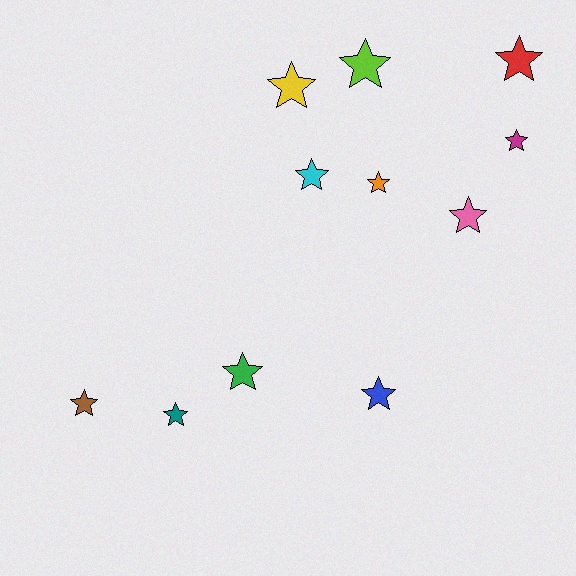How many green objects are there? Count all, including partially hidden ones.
There is 1 green object.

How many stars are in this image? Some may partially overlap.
There are 11 stars.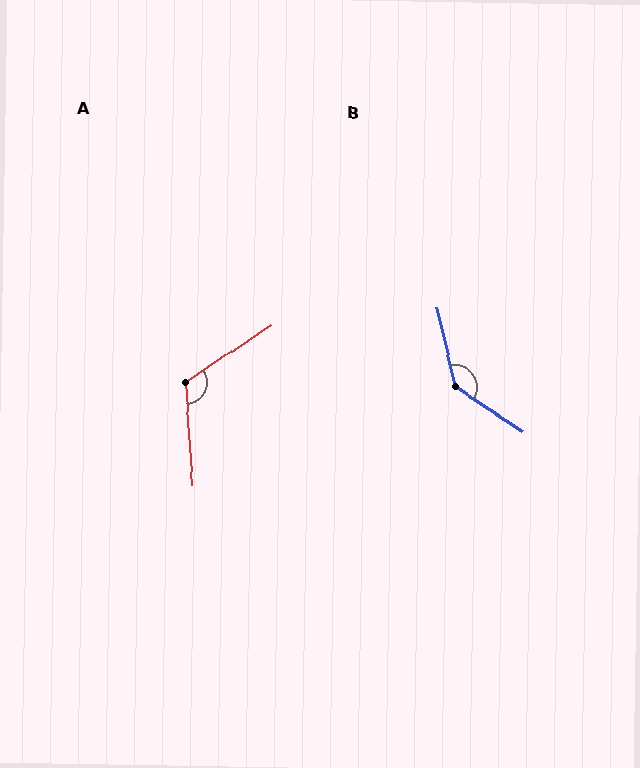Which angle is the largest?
B, at approximately 137 degrees.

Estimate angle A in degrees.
Approximately 120 degrees.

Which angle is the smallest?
A, at approximately 120 degrees.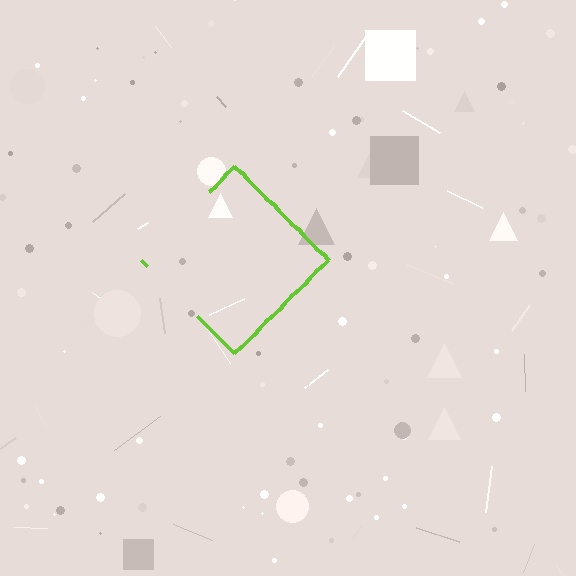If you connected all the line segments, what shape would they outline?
They would outline a diamond.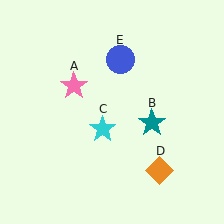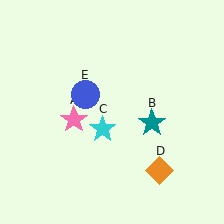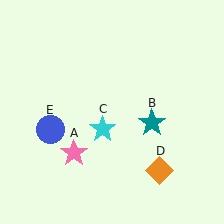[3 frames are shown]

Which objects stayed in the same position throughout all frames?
Teal star (object B) and cyan star (object C) and orange diamond (object D) remained stationary.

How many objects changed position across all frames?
2 objects changed position: pink star (object A), blue circle (object E).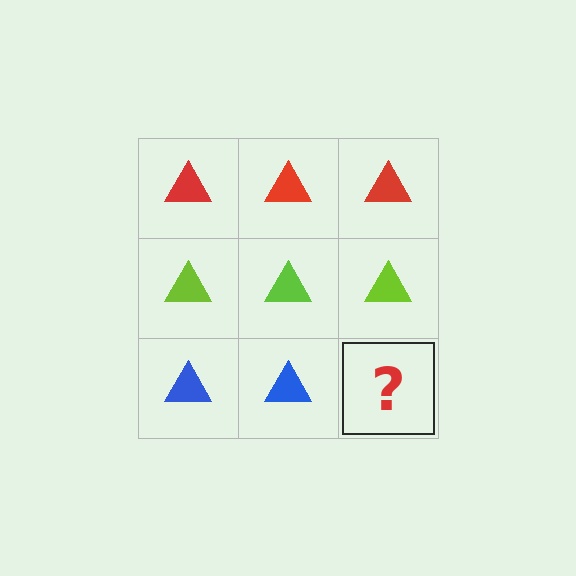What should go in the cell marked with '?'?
The missing cell should contain a blue triangle.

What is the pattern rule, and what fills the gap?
The rule is that each row has a consistent color. The gap should be filled with a blue triangle.